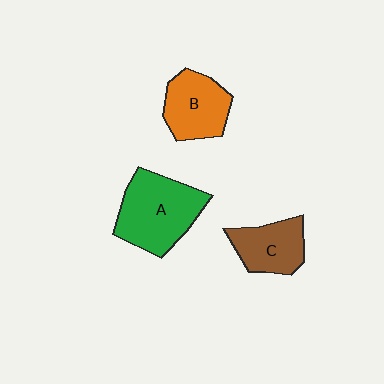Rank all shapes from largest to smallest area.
From largest to smallest: A (green), B (orange), C (brown).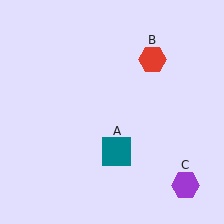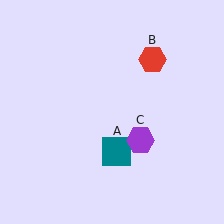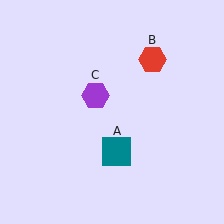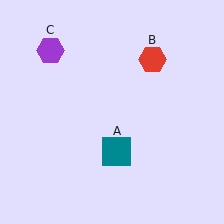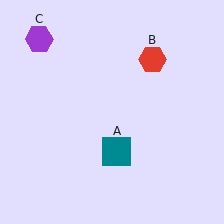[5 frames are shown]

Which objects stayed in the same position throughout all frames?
Teal square (object A) and red hexagon (object B) remained stationary.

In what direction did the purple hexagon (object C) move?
The purple hexagon (object C) moved up and to the left.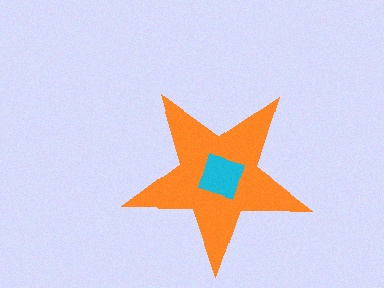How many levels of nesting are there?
2.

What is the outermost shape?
The orange star.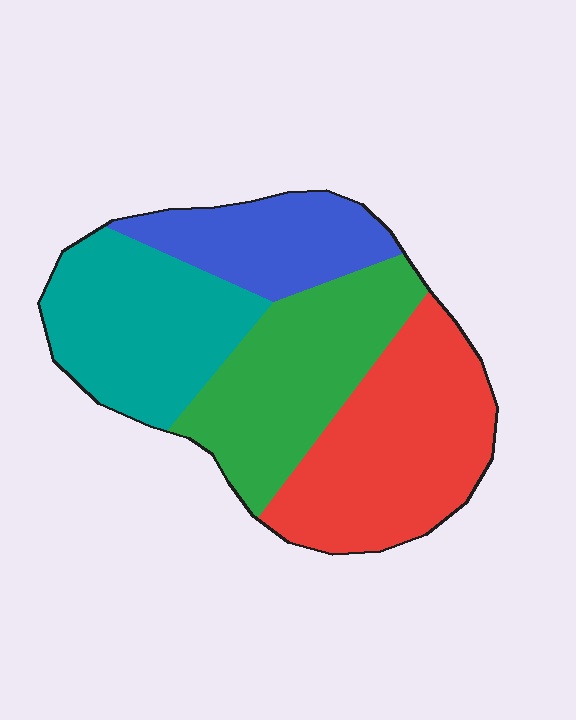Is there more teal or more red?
Red.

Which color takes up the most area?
Red, at roughly 30%.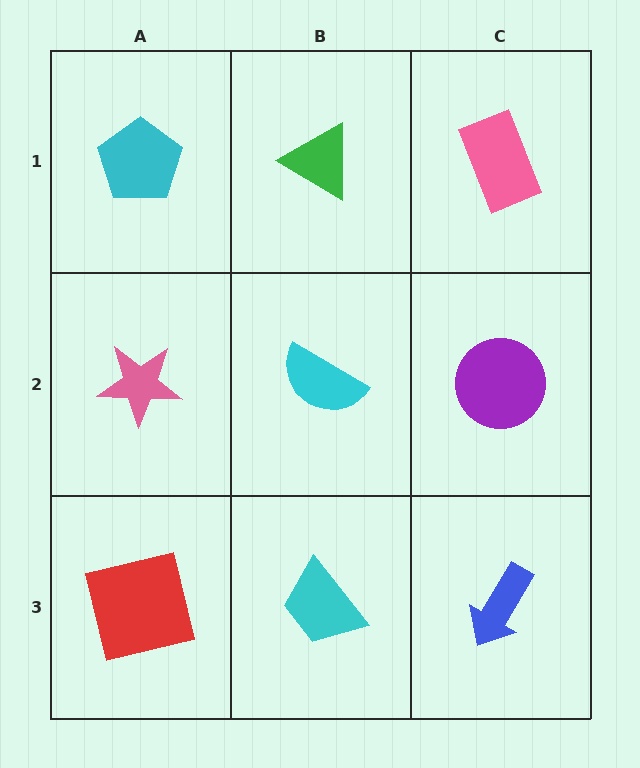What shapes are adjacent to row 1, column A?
A pink star (row 2, column A), a green triangle (row 1, column B).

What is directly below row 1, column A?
A pink star.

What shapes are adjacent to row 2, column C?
A pink rectangle (row 1, column C), a blue arrow (row 3, column C), a cyan semicircle (row 2, column B).